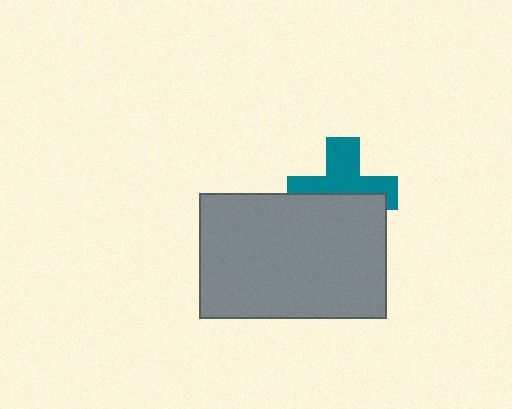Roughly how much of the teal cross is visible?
About half of it is visible (roughly 54%).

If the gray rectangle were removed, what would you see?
You would see the complete teal cross.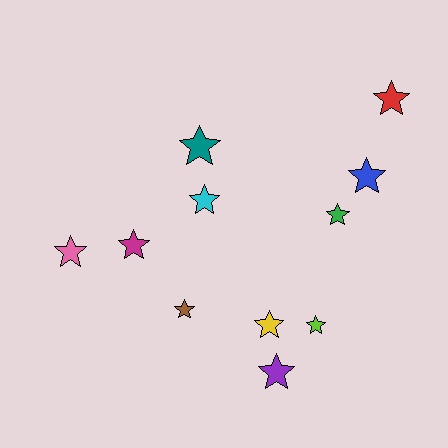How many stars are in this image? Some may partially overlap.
There are 11 stars.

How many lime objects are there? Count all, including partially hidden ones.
There is 1 lime object.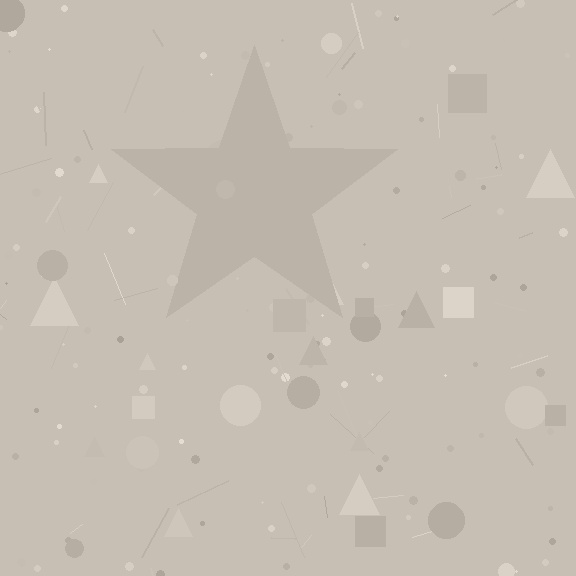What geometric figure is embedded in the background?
A star is embedded in the background.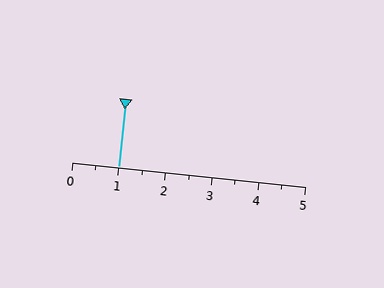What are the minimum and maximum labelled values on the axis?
The axis runs from 0 to 5.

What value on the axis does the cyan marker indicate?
The marker indicates approximately 1.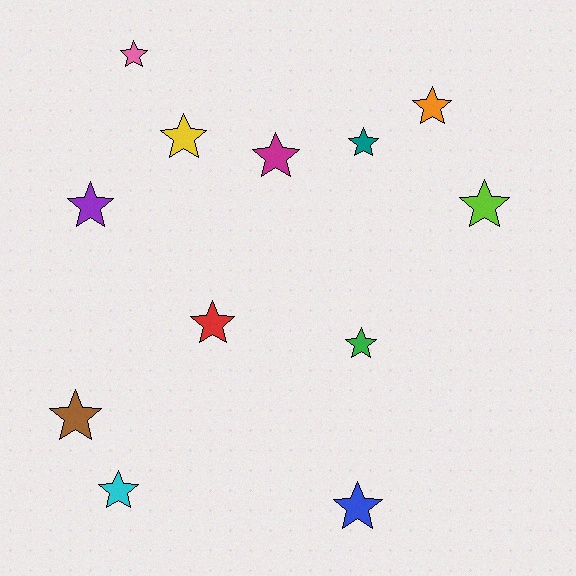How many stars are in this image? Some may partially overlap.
There are 12 stars.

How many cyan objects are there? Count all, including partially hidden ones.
There is 1 cyan object.